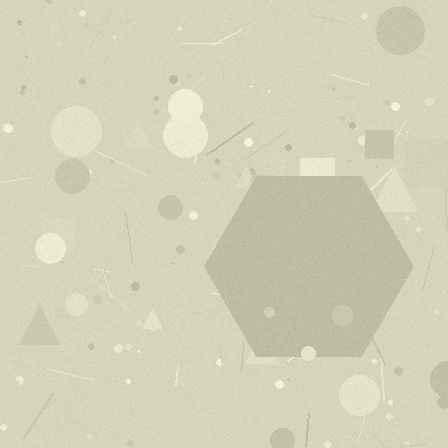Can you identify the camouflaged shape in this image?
The camouflaged shape is a hexagon.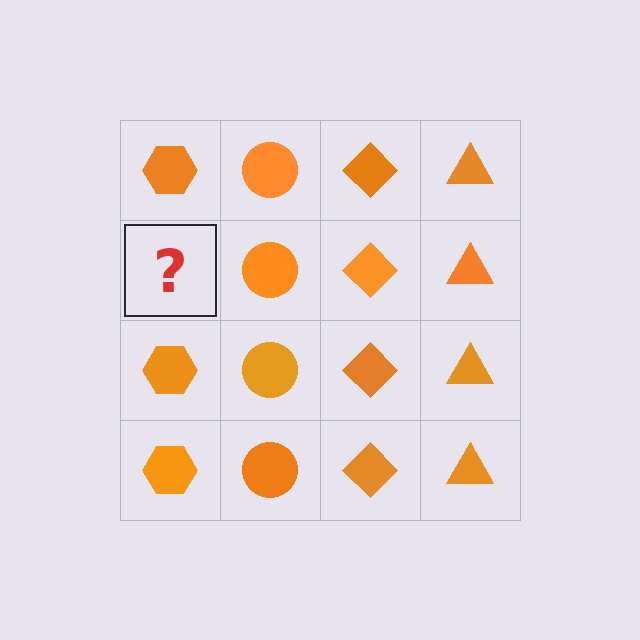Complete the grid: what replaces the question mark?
The question mark should be replaced with an orange hexagon.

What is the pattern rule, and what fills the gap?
The rule is that each column has a consistent shape. The gap should be filled with an orange hexagon.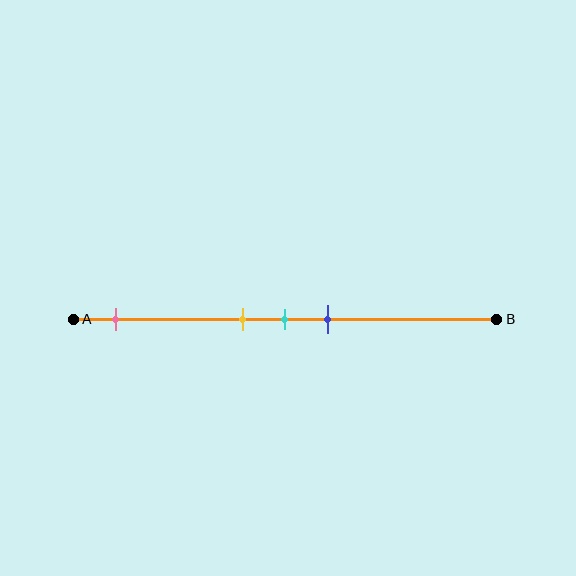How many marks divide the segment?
There are 4 marks dividing the segment.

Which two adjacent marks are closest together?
The yellow and cyan marks are the closest adjacent pair.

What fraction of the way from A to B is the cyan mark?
The cyan mark is approximately 50% (0.5) of the way from A to B.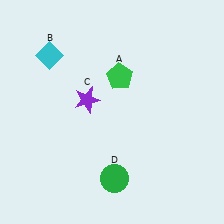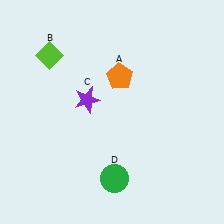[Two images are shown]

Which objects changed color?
A changed from green to orange. B changed from cyan to lime.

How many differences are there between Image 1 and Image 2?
There are 2 differences between the two images.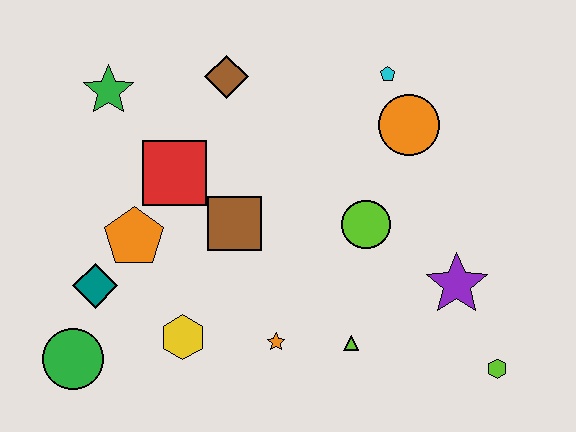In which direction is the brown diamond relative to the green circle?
The brown diamond is above the green circle.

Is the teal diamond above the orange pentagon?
No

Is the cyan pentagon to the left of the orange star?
No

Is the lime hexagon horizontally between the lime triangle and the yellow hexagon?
No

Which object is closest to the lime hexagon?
The purple star is closest to the lime hexagon.